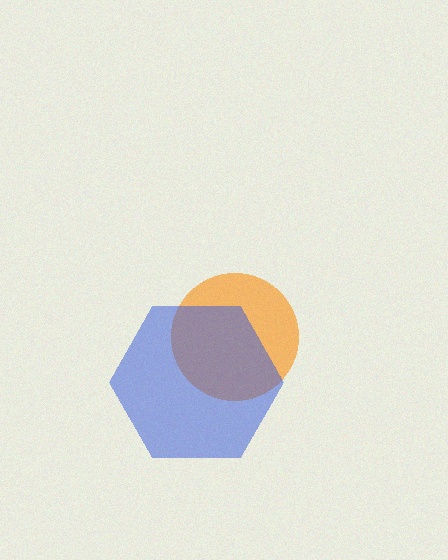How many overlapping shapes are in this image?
There are 2 overlapping shapes in the image.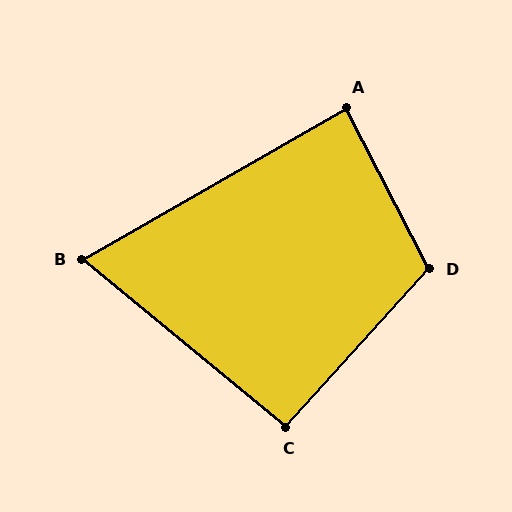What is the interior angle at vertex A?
Approximately 87 degrees (approximately right).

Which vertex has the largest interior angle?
D, at approximately 110 degrees.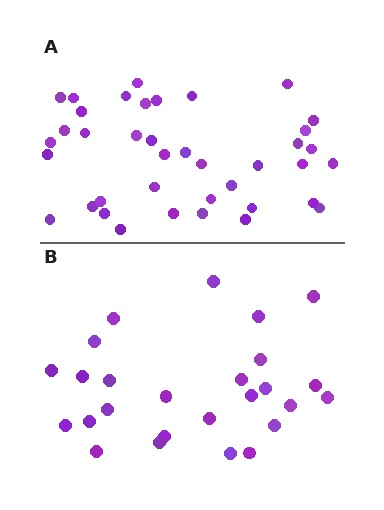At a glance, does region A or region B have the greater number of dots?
Region A (the top region) has more dots.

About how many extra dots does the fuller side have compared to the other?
Region A has approximately 15 more dots than region B.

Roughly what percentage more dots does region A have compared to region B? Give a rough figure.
About 50% more.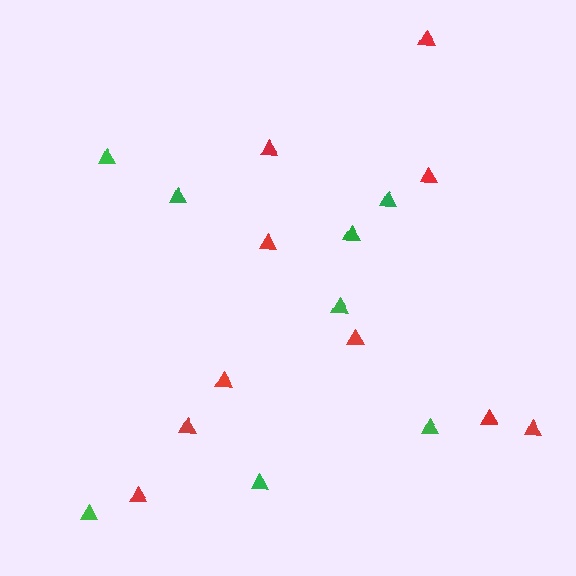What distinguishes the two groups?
There are 2 groups: one group of red triangles (10) and one group of green triangles (8).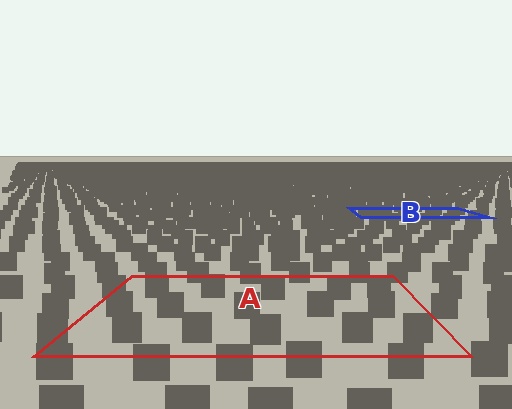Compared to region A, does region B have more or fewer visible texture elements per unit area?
Region B has more texture elements per unit area — they are packed more densely because it is farther away.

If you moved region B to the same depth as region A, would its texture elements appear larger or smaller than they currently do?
They would appear larger. At a closer depth, the same texture elements are projected at a bigger on-screen size.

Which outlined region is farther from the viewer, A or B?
Region B is farther from the viewer — the texture elements inside it appear smaller and more densely packed.